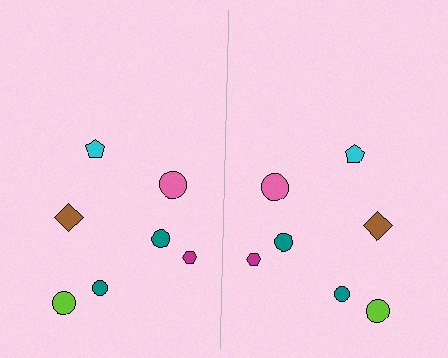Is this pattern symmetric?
Yes, this pattern has bilateral (reflection) symmetry.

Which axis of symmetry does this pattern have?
The pattern has a vertical axis of symmetry running through the center of the image.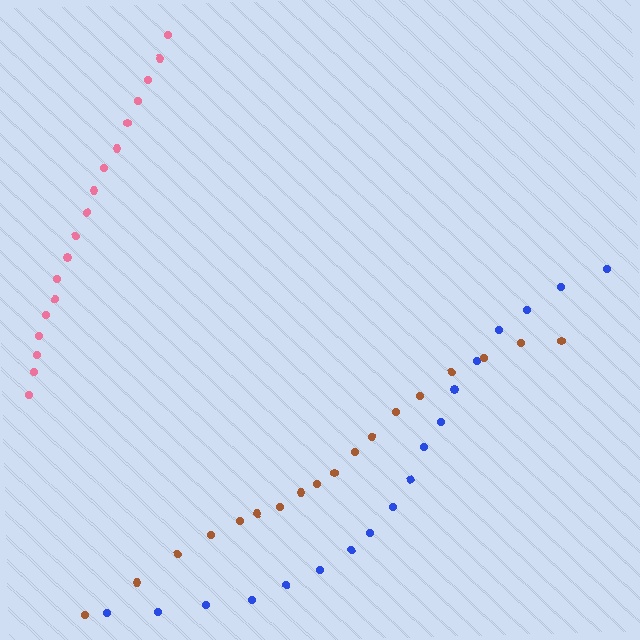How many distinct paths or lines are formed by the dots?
There are 3 distinct paths.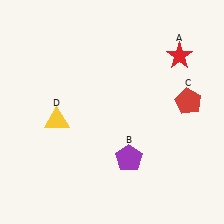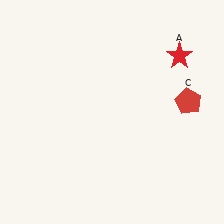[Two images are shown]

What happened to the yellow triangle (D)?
The yellow triangle (D) was removed in Image 2. It was in the bottom-left area of Image 1.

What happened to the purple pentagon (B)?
The purple pentagon (B) was removed in Image 2. It was in the bottom-right area of Image 1.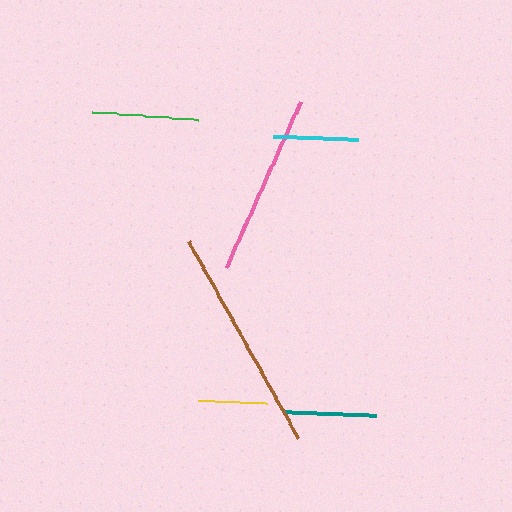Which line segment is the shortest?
The yellow line is the shortest at approximately 70 pixels.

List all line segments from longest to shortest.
From longest to shortest: brown, pink, green, teal, cyan, yellow.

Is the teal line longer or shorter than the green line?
The green line is longer than the teal line.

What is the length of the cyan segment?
The cyan segment is approximately 85 pixels long.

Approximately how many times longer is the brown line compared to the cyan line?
The brown line is approximately 2.6 times the length of the cyan line.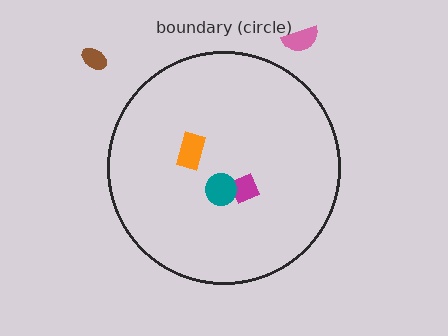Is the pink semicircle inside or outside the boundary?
Outside.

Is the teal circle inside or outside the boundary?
Inside.